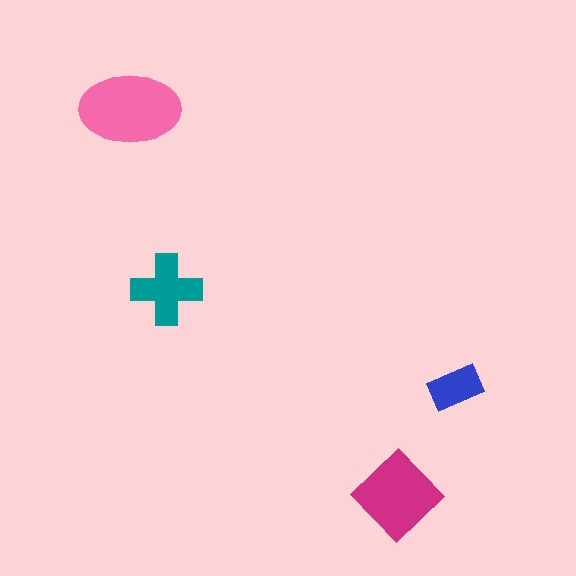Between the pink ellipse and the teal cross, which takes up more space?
The pink ellipse.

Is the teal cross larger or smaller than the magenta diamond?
Smaller.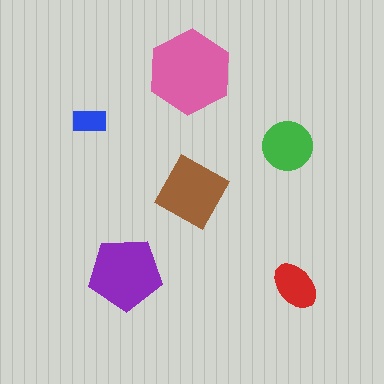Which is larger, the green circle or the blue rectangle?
The green circle.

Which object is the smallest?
The blue rectangle.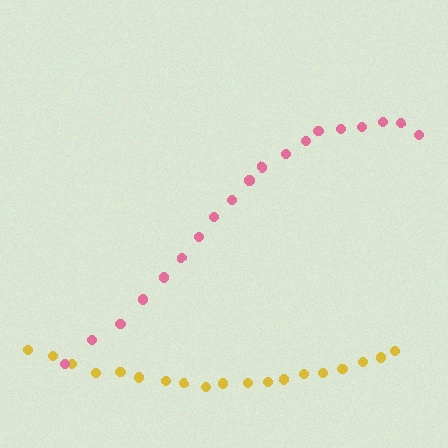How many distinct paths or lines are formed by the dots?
There are 2 distinct paths.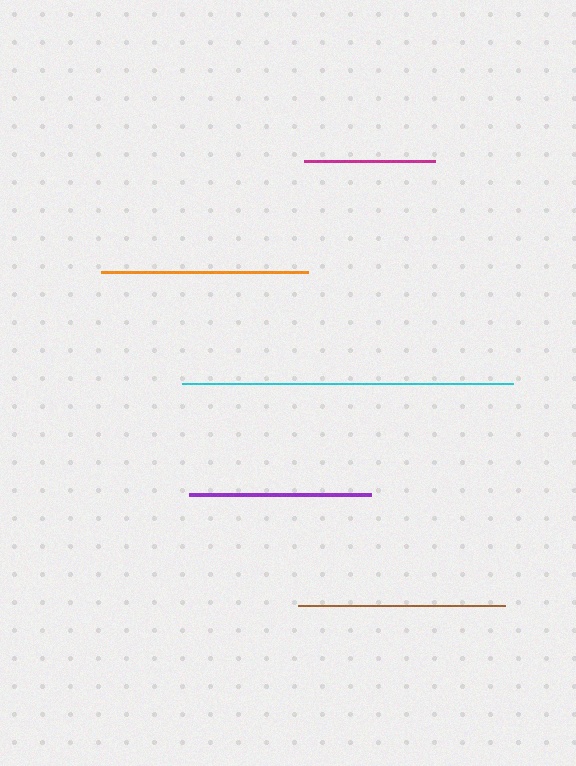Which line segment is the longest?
The cyan line is the longest at approximately 332 pixels.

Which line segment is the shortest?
The magenta line is the shortest at approximately 131 pixels.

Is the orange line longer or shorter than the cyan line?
The cyan line is longer than the orange line.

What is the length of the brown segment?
The brown segment is approximately 208 pixels long.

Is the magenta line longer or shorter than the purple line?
The purple line is longer than the magenta line.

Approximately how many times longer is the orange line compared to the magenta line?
The orange line is approximately 1.6 times the length of the magenta line.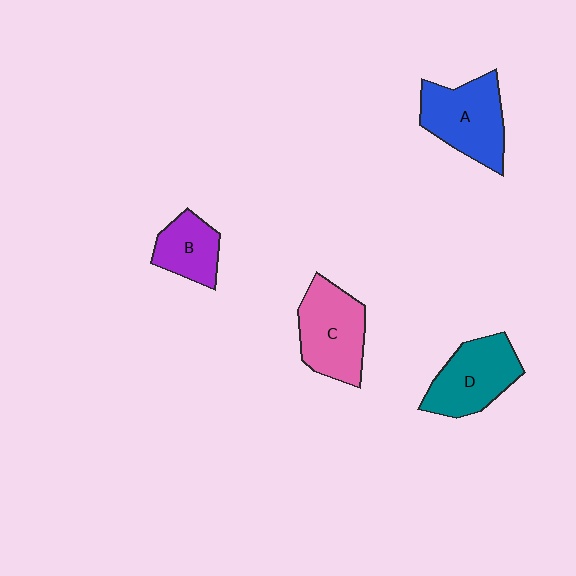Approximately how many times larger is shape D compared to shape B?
Approximately 1.5 times.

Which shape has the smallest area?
Shape B (purple).